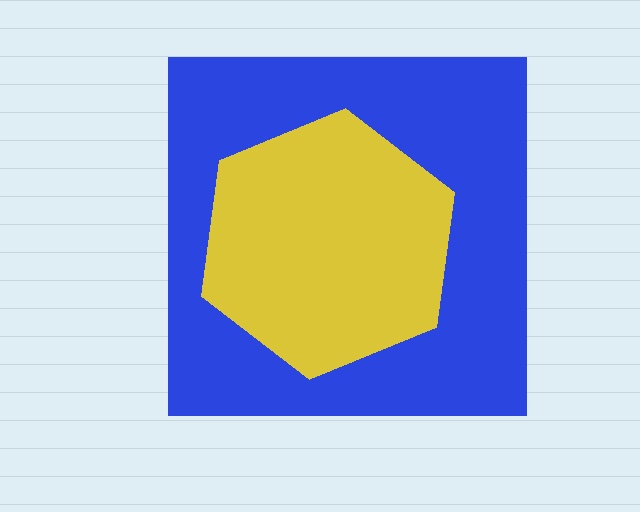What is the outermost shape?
The blue square.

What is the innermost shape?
The yellow hexagon.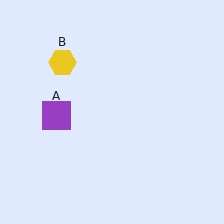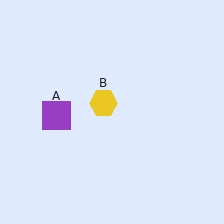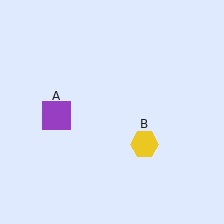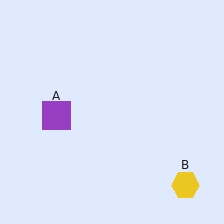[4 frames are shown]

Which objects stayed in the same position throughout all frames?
Purple square (object A) remained stationary.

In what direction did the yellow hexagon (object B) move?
The yellow hexagon (object B) moved down and to the right.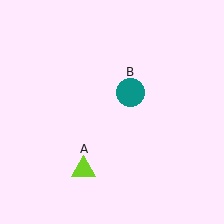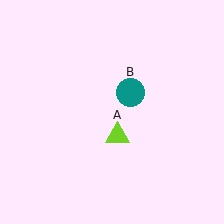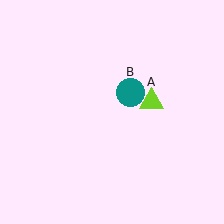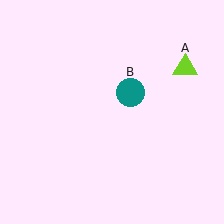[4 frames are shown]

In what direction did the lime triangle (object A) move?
The lime triangle (object A) moved up and to the right.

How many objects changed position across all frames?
1 object changed position: lime triangle (object A).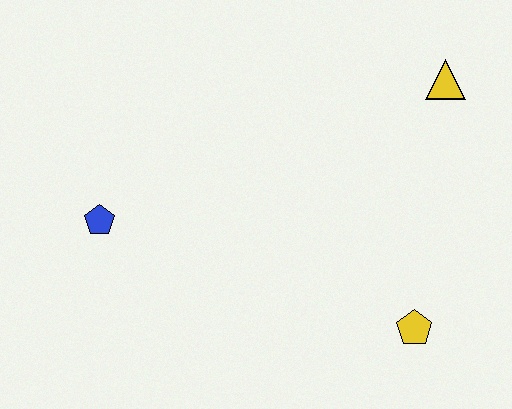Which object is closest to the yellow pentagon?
The yellow triangle is closest to the yellow pentagon.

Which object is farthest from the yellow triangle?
The blue pentagon is farthest from the yellow triangle.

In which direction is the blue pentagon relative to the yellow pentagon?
The blue pentagon is to the left of the yellow pentagon.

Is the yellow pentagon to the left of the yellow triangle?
Yes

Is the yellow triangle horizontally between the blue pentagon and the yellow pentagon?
No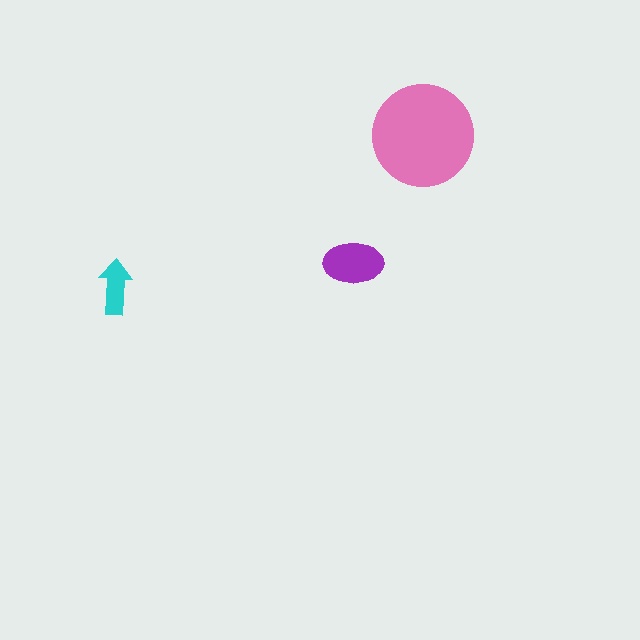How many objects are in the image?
There are 3 objects in the image.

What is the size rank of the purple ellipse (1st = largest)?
2nd.